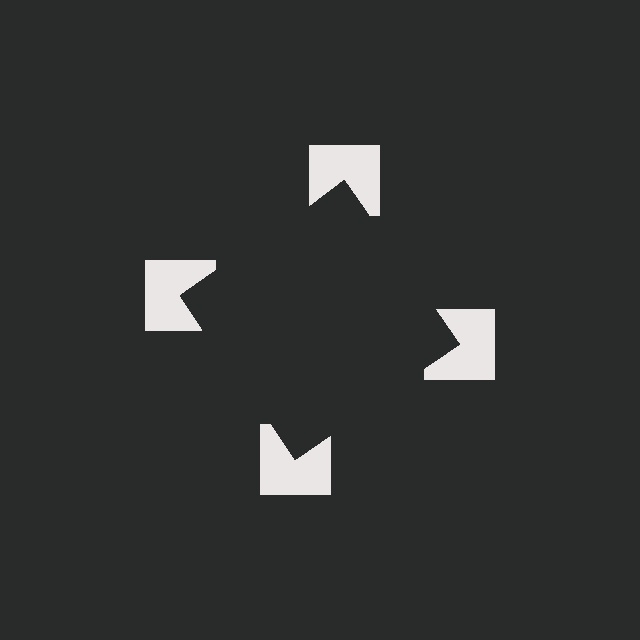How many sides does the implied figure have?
4 sides.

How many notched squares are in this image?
There are 4 — one at each vertex of the illusory square.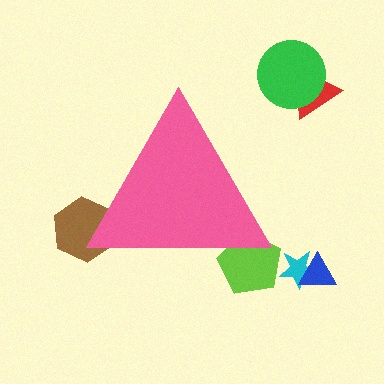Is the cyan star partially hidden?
No, the cyan star is fully visible.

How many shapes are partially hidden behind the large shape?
2 shapes are partially hidden.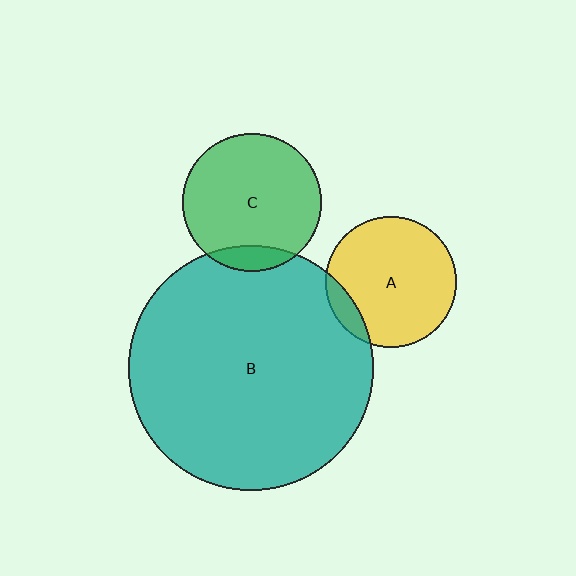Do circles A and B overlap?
Yes.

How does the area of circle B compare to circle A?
Approximately 3.5 times.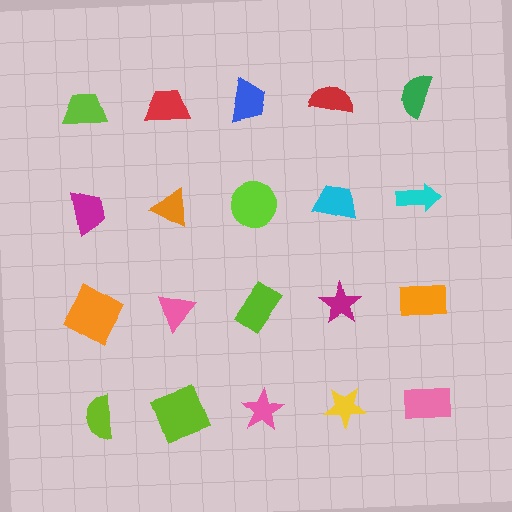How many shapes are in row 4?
5 shapes.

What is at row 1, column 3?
A blue trapezoid.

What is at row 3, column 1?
An orange square.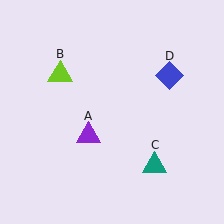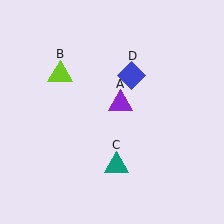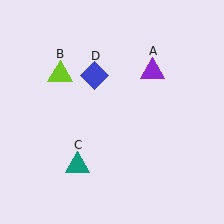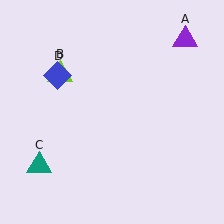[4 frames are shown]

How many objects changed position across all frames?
3 objects changed position: purple triangle (object A), teal triangle (object C), blue diamond (object D).